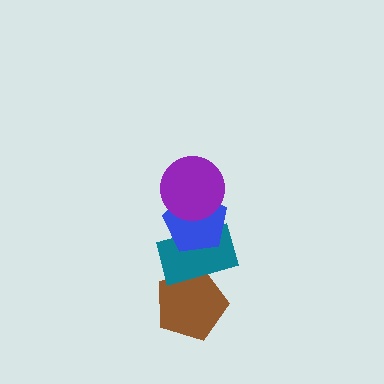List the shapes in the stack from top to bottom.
From top to bottom: the purple circle, the blue pentagon, the teal rectangle, the brown pentagon.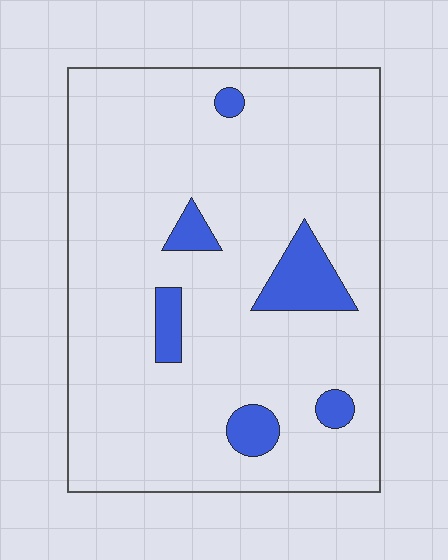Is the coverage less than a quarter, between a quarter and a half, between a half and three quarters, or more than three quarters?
Less than a quarter.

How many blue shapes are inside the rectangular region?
6.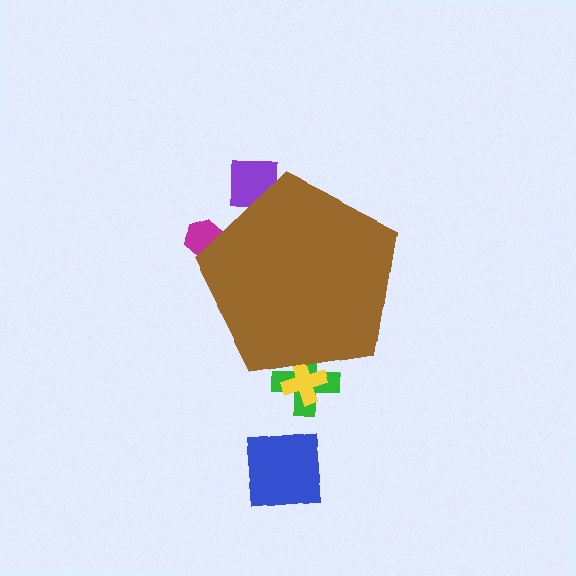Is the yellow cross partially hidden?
Yes, the yellow cross is partially hidden behind the brown pentagon.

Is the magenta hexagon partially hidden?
Yes, the magenta hexagon is partially hidden behind the brown pentagon.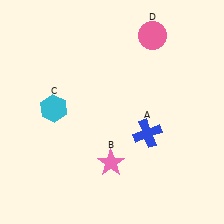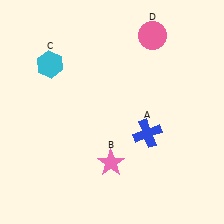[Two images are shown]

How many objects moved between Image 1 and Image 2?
1 object moved between the two images.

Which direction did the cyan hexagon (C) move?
The cyan hexagon (C) moved up.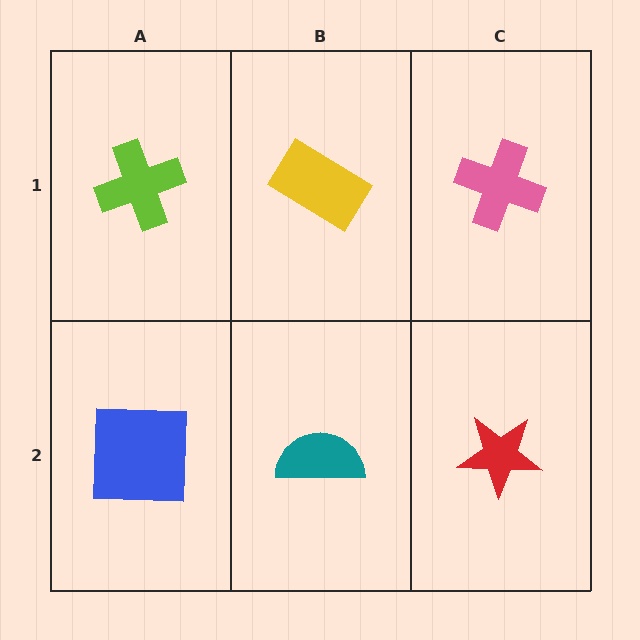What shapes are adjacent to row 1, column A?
A blue square (row 2, column A), a yellow rectangle (row 1, column B).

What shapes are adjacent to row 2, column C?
A pink cross (row 1, column C), a teal semicircle (row 2, column B).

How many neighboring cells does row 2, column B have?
3.